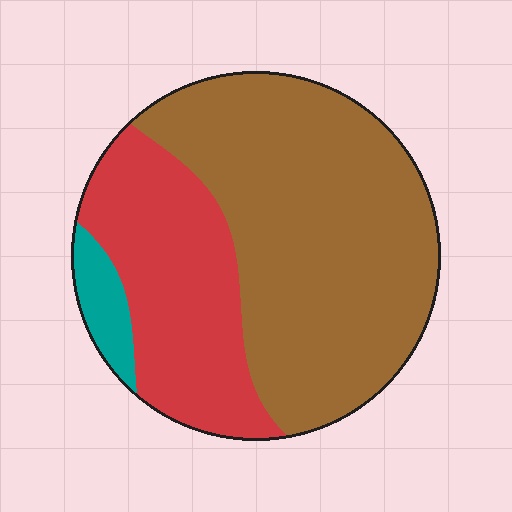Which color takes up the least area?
Teal, at roughly 5%.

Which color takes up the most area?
Brown, at roughly 60%.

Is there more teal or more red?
Red.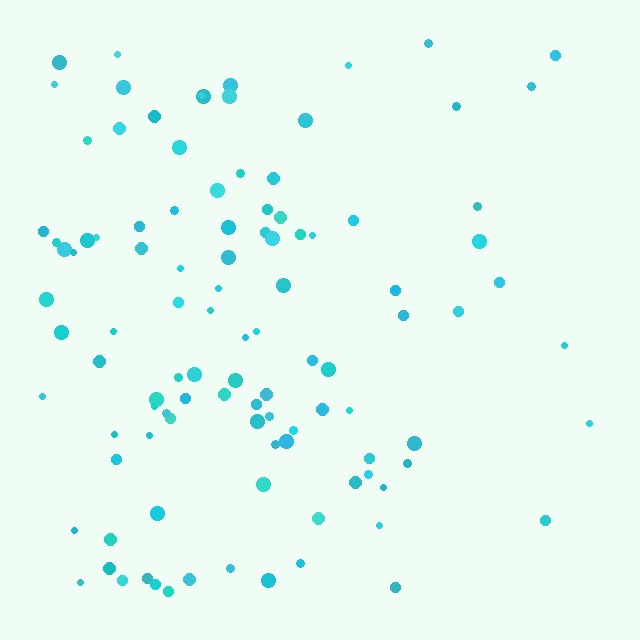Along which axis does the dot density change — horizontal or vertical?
Horizontal.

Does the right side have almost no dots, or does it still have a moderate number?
Still a moderate number, just noticeably fewer than the left.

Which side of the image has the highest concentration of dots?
The left.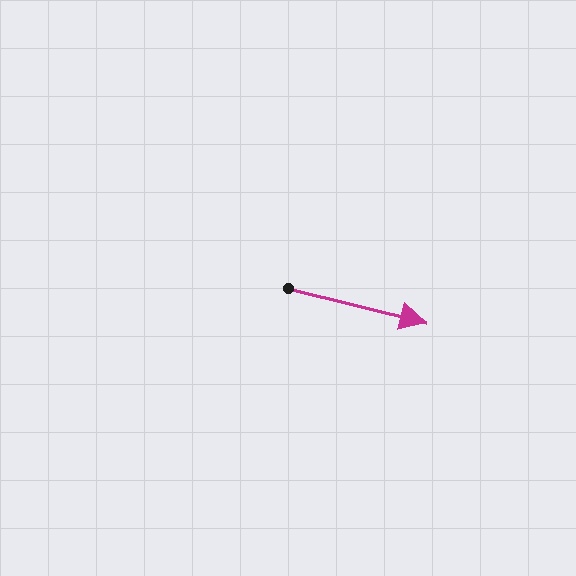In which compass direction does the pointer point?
East.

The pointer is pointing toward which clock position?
Roughly 3 o'clock.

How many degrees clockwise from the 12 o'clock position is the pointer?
Approximately 104 degrees.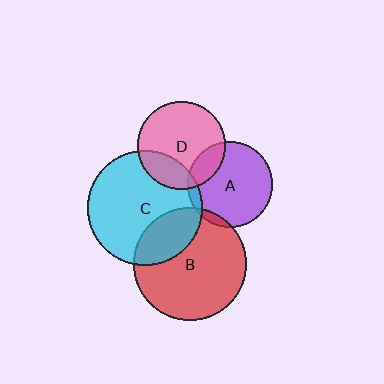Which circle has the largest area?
Circle C (cyan).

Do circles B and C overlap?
Yes.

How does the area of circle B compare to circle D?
Approximately 1.6 times.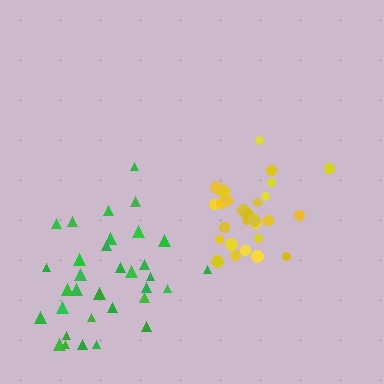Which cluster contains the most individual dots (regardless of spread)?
Green (33).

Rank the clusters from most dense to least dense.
yellow, green.